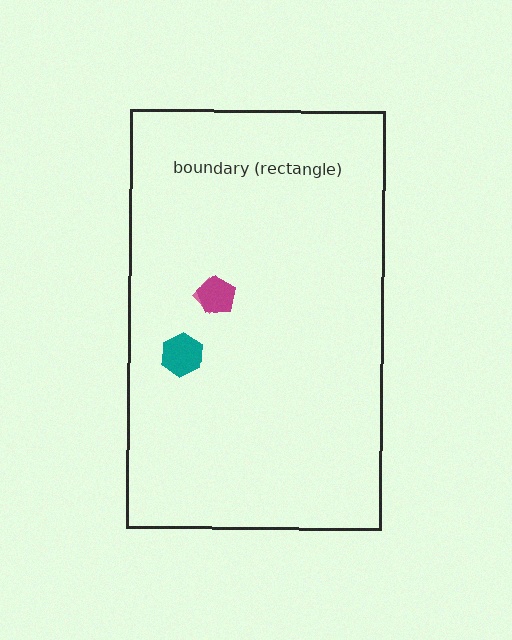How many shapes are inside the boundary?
3 inside, 0 outside.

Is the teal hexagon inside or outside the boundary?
Inside.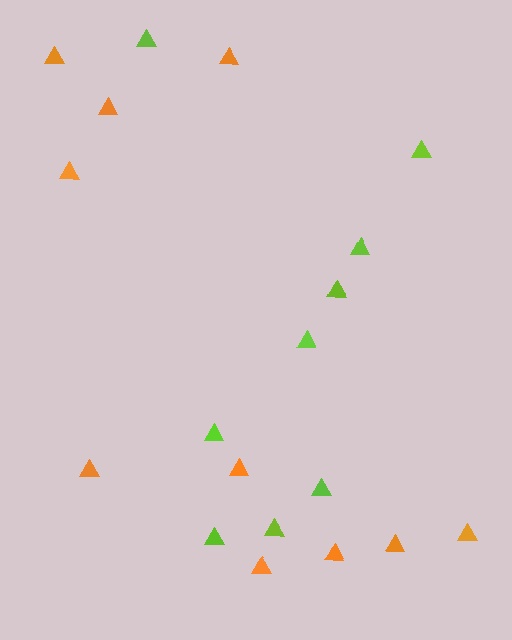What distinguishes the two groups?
There are 2 groups: one group of lime triangles (9) and one group of orange triangles (10).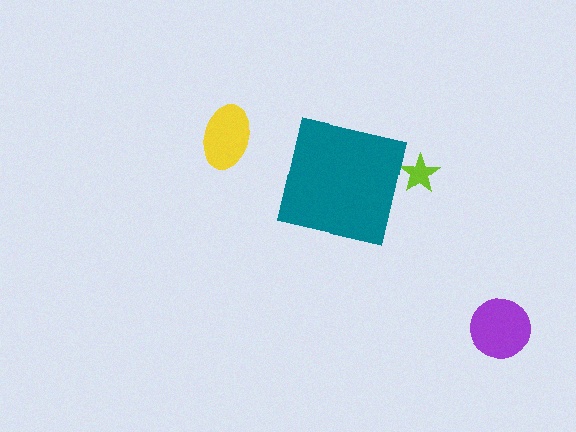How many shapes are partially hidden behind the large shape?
1 shape is partially hidden.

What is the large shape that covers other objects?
A teal square.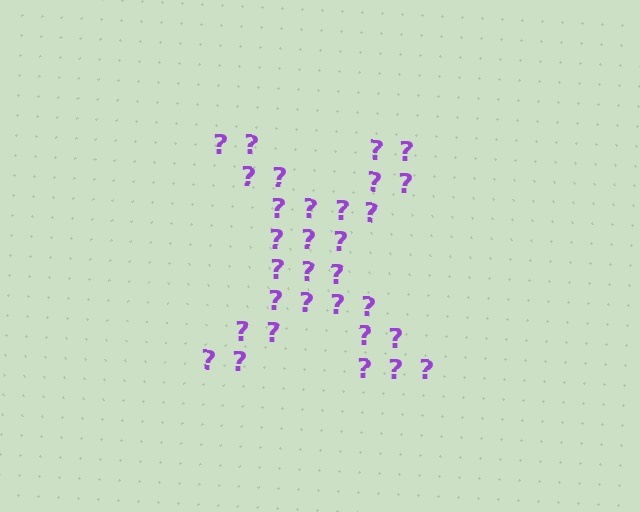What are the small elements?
The small elements are question marks.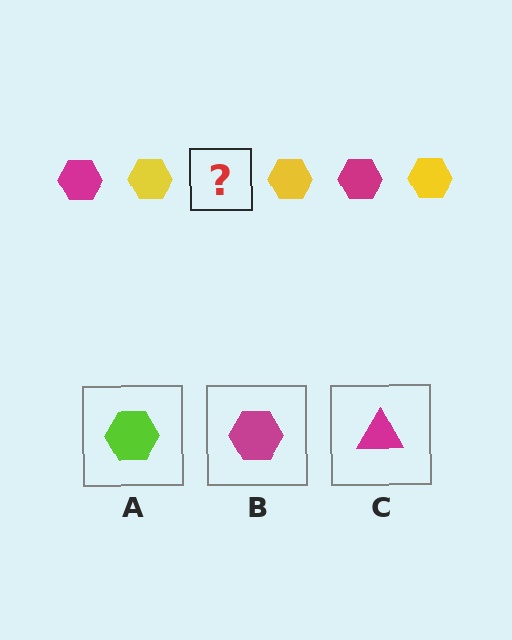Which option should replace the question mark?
Option B.